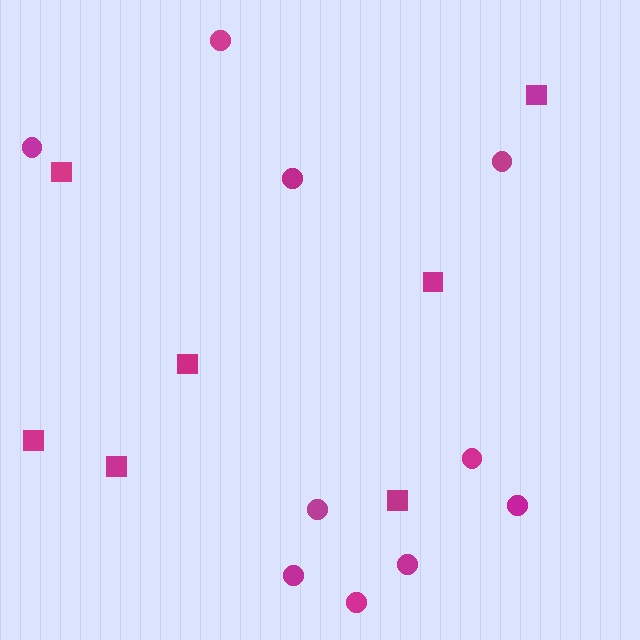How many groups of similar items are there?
There are 2 groups: one group of squares (7) and one group of circles (10).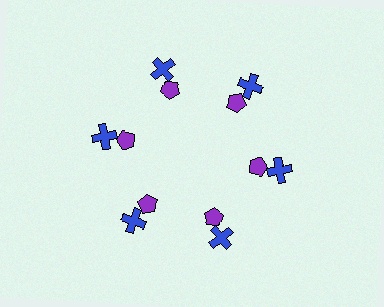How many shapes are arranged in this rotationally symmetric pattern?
There are 12 shapes, arranged in 6 groups of 2.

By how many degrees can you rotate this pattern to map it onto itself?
The pattern maps onto itself every 60 degrees of rotation.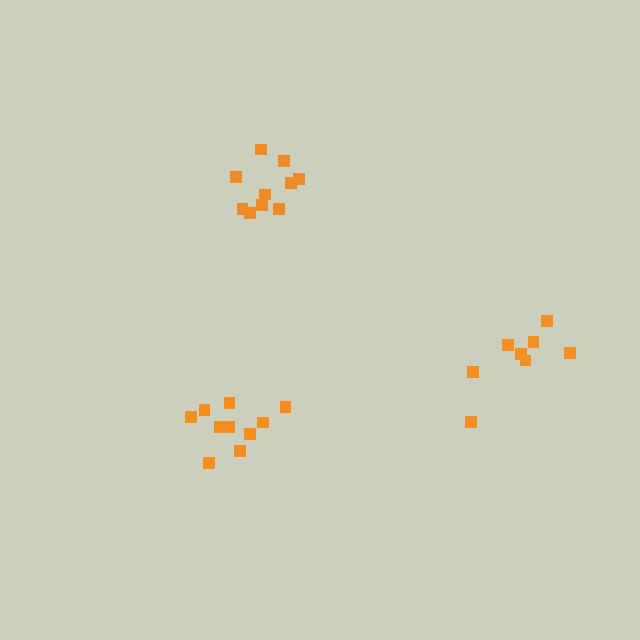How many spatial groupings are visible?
There are 3 spatial groupings.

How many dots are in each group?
Group 1: 8 dots, Group 2: 10 dots, Group 3: 10 dots (28 total).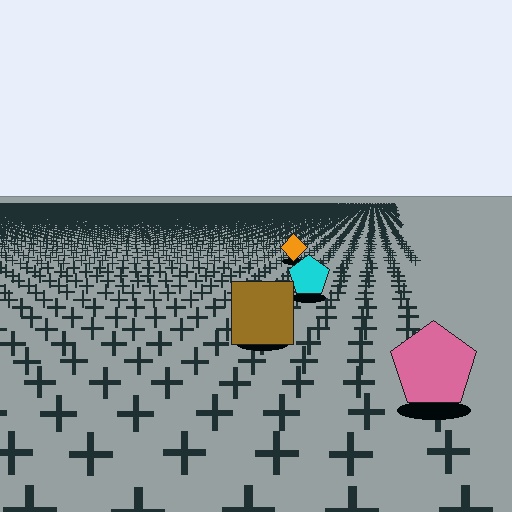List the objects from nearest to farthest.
From nearest to farthest: the pink pentagon, the brown square, the cyan pentagon, the orange diamond.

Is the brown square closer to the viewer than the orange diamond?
Yes. The brown square is closer — you can tell from the texture gradient: the ground texture is coarser near it.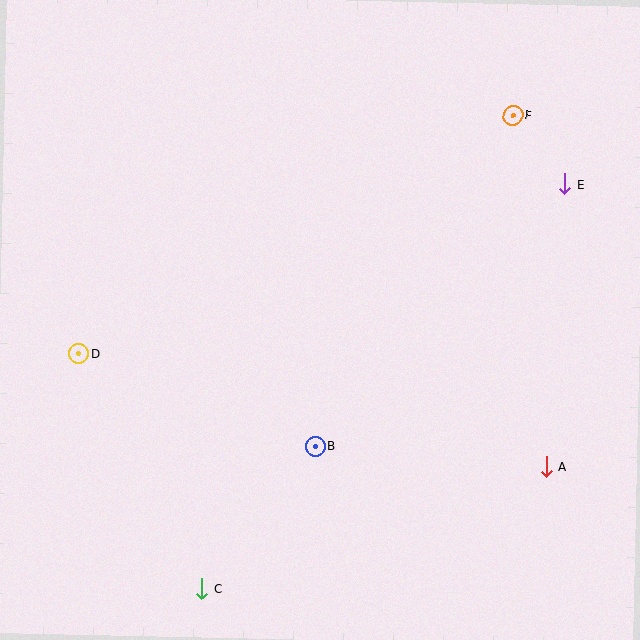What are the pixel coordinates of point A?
Point A is at (546, 467).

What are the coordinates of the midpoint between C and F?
The midpoint between C and F is at (357, 352).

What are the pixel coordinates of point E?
Point E is at (565, 184).